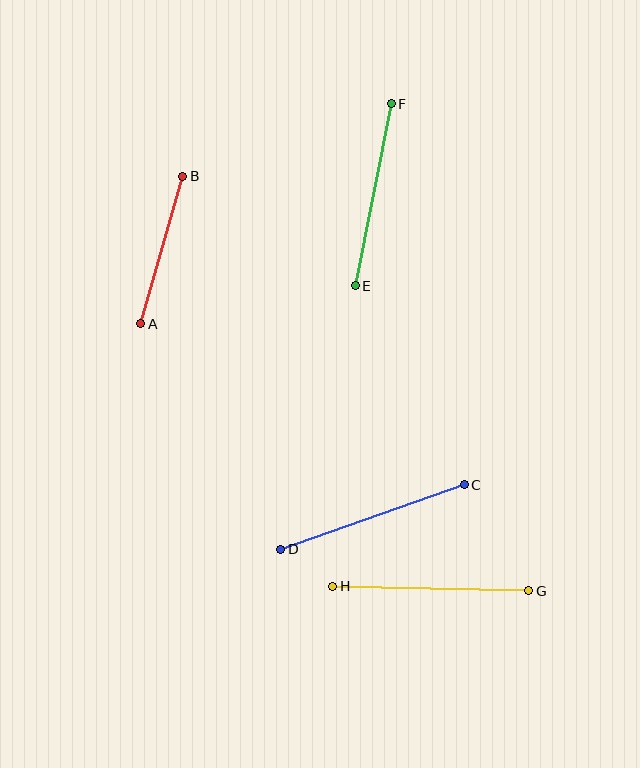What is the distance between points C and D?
The distance is approximately 194 pixels.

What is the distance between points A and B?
The distance is approximately 153 pixels.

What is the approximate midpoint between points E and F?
The midpoint is at approximately (373, 195) pixels.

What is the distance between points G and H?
The distance is approximately 196 pixels.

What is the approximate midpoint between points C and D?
The midpoint is at approximately (373, 517) pixels.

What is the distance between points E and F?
The distance is approximately 185 pixels.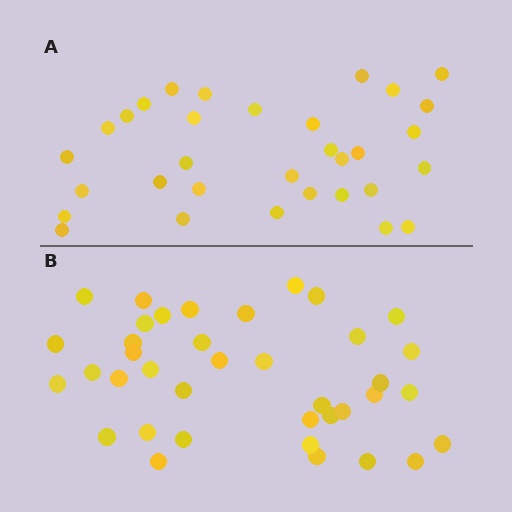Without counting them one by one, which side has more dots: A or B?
Region B (the bottom region) has more dots.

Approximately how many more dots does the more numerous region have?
Region B has about 6 more dots than region A.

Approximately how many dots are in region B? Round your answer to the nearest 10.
About 40 dots. (The exact count is 38, which rounds to 40.)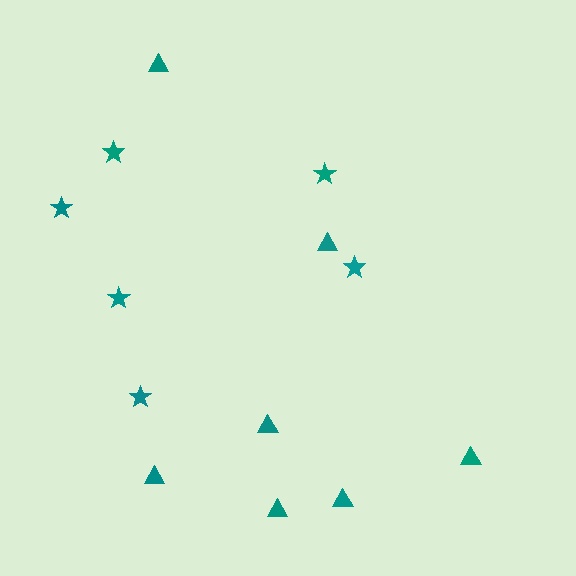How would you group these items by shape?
There are 2 groups: one group of stars (6) and one group of triangles (7).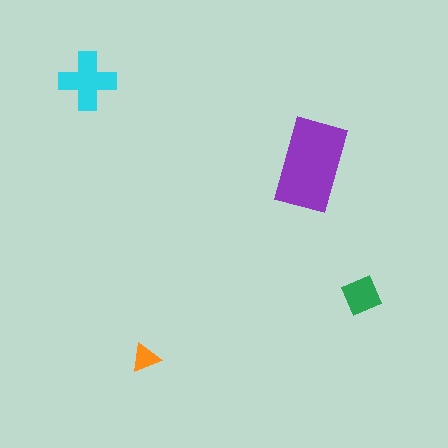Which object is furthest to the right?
The green square is rightmost.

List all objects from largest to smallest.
The purple rectangle, the cyan cross, the green square, the orange triangle.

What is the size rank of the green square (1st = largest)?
3rd.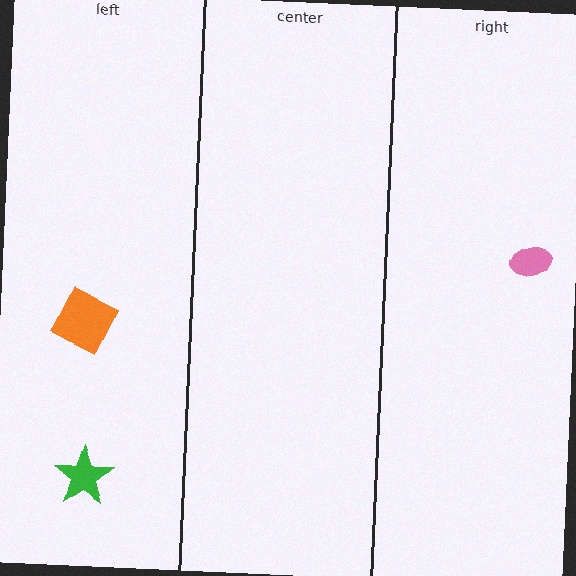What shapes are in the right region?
The pink ellipse.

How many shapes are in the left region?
2.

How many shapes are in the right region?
1.